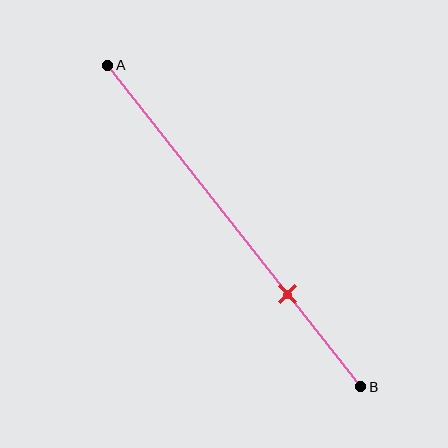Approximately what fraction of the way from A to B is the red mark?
The red mark is approximately 70% of the way from A to B.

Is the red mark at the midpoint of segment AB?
No, the mark is at about 70% from A, not at the 50% midpoint.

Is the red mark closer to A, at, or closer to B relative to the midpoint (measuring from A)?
The red mark is closer to point B than the midpoint of segment AB.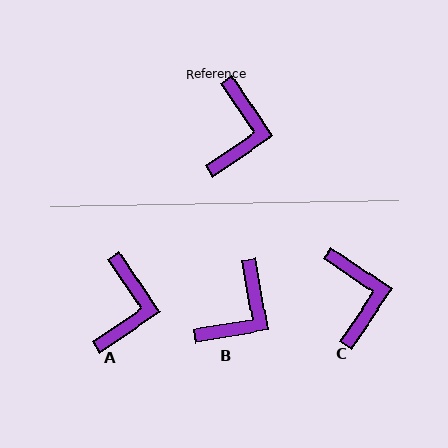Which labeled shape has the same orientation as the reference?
A.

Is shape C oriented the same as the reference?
No, it is off by about 21 degrees.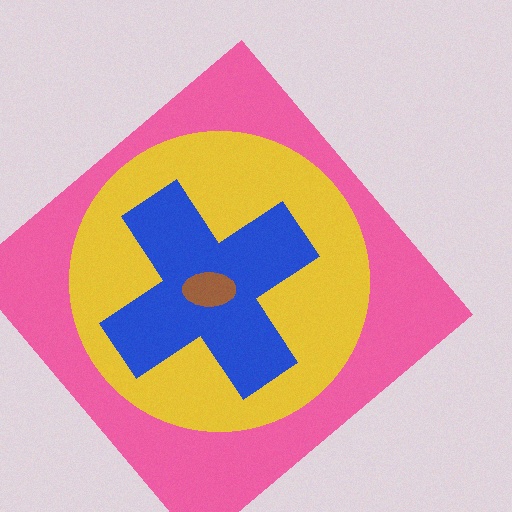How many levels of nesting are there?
4.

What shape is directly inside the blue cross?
The brown ellipse.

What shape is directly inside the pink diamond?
The yellow circle.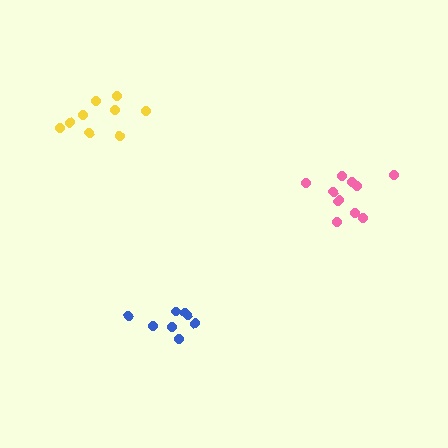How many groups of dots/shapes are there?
There are 3 groups.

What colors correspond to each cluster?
The clusters are colored: yellow, pink, blue.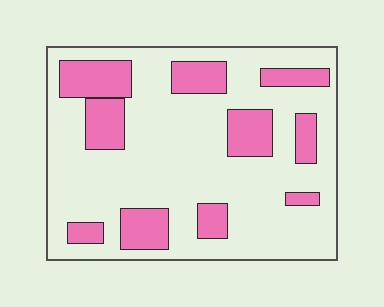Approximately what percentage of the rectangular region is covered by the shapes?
Approximately 25%.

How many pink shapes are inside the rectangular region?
10.